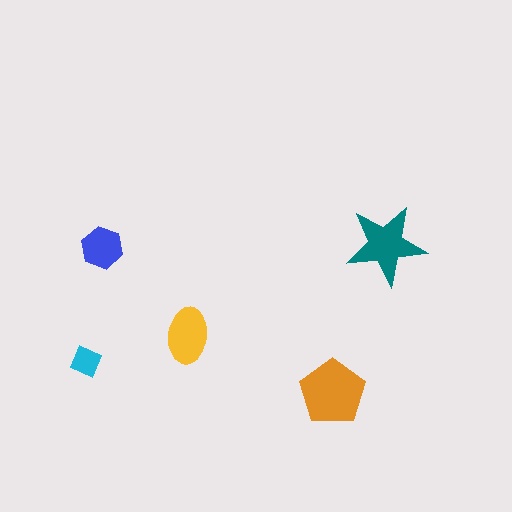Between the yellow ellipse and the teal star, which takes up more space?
The teal star.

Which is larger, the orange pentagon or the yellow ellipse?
The orange pentagon.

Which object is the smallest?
The cyan diamond.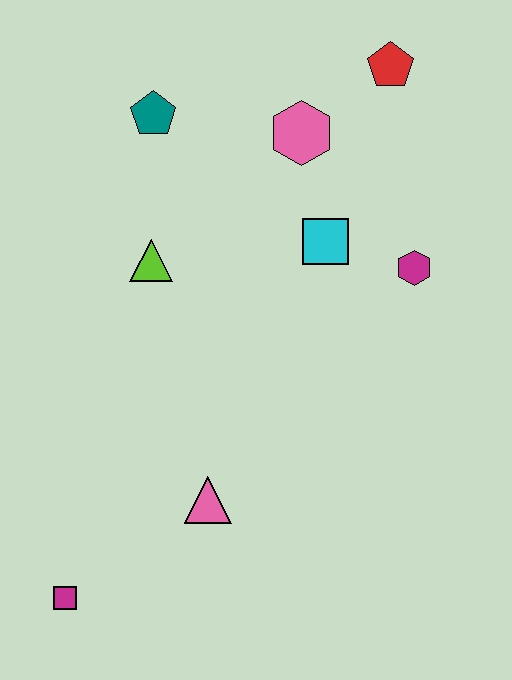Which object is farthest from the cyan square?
The magenta square is farthest from the cyan square.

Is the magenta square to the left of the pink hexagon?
Yes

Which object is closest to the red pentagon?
The pink hexagon is closest to the red pentagon.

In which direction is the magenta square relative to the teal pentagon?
The magenta square is below the teal pentagon.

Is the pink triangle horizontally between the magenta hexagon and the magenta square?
Yes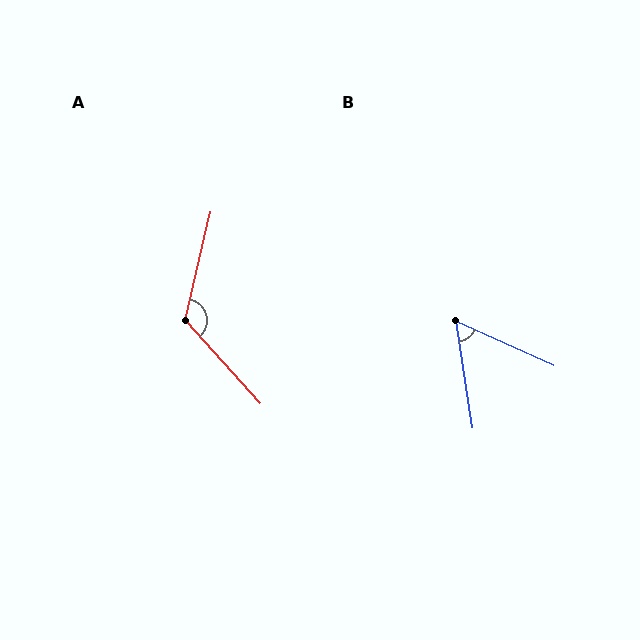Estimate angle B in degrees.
Approximately 57 degrees.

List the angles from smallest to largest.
B (57°), A (125°).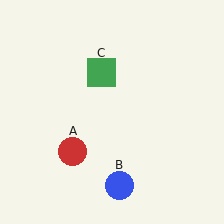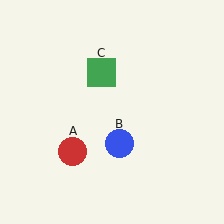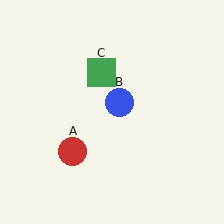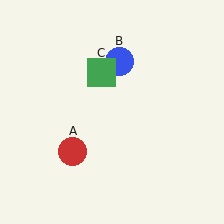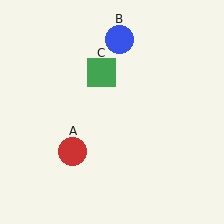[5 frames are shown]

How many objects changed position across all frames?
1 object changed position: blue circle (object B).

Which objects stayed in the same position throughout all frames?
Red circle (object A) and green square (object C) remained stationary.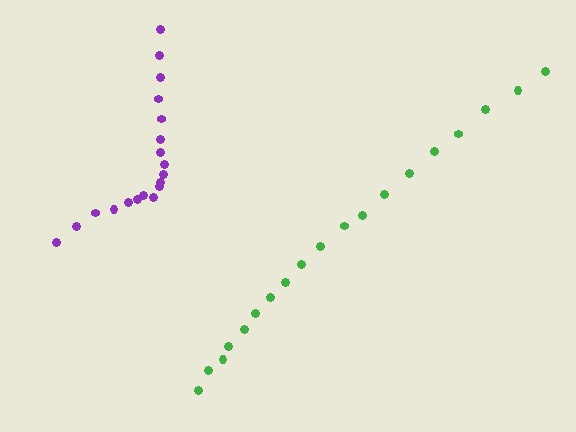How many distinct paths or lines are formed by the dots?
There are 2 distinct paths.